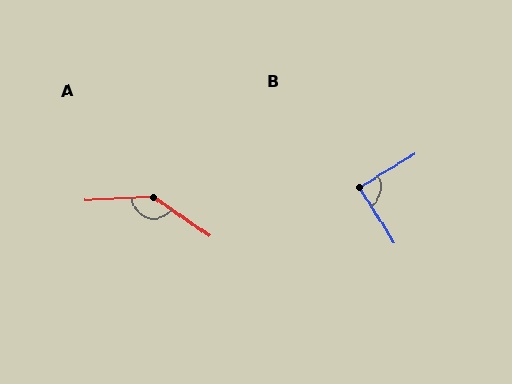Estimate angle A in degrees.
Approximately 143 degrees.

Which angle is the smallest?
B, at approximately 89 degrees.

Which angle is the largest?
A, at approximately 143 degrees.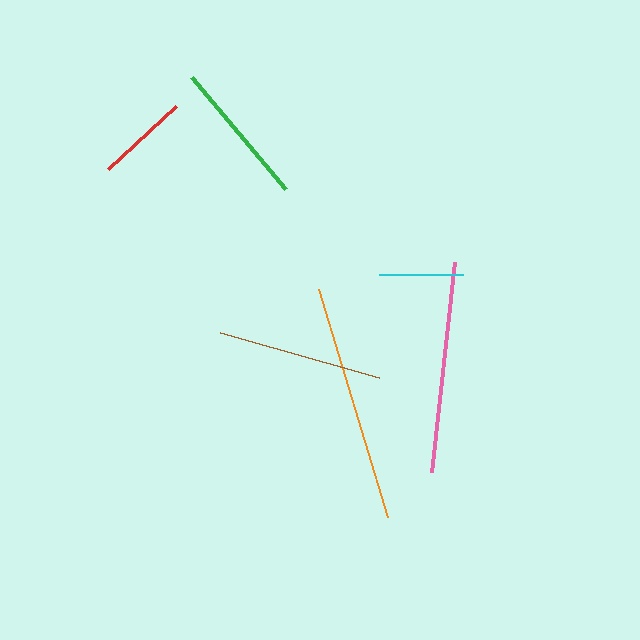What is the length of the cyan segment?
The cyan segment is approximately 83 pixels long.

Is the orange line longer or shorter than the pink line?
The orange line is longer than the pink line.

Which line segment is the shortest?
The cyan line is the shortest at approximately 83 pixels.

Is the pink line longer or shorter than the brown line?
The pink line is longer than the brown line.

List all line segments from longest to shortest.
From longest to shortest: orange, pink, brown, green, red, cyan.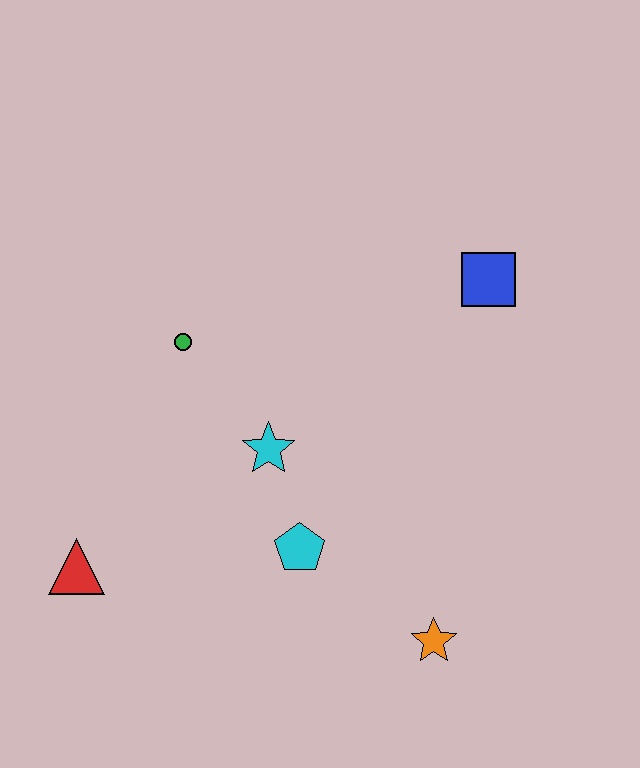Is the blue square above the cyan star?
Yes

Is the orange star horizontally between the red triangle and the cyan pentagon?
No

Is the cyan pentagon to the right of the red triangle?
Yes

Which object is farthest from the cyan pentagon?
The blue square is farthest from the cyan pentagon.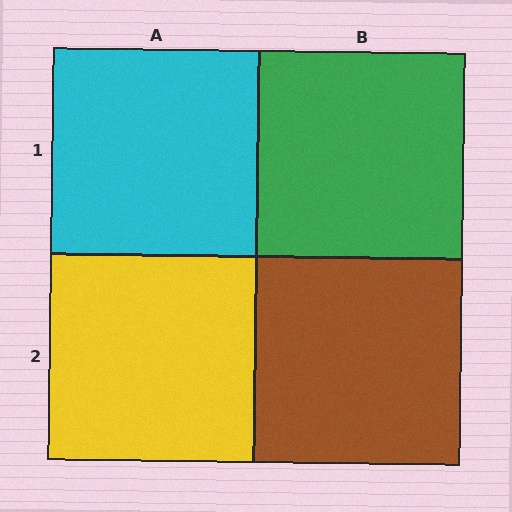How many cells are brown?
1 cell is brown.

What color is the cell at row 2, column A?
Yellow.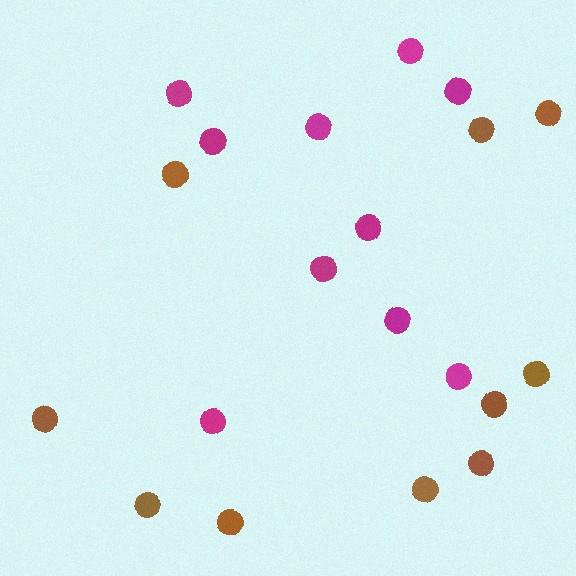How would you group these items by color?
There are 2 groups: one group of magenta circles (10) and one group of brown circles (10).